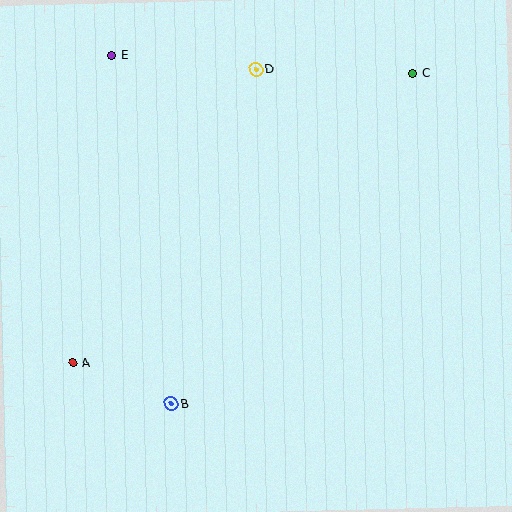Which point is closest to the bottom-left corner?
Point A is closest to the bottom-left corner.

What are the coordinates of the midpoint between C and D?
The midpoint between C and D is at (334, 71).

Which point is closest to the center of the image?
Point B at (171, 404) is closest to the center.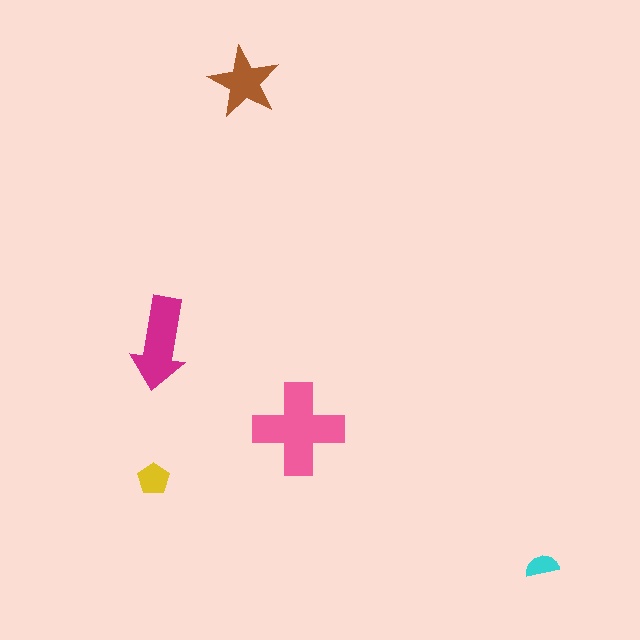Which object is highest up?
The brown star is topmost.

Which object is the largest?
The pink cross.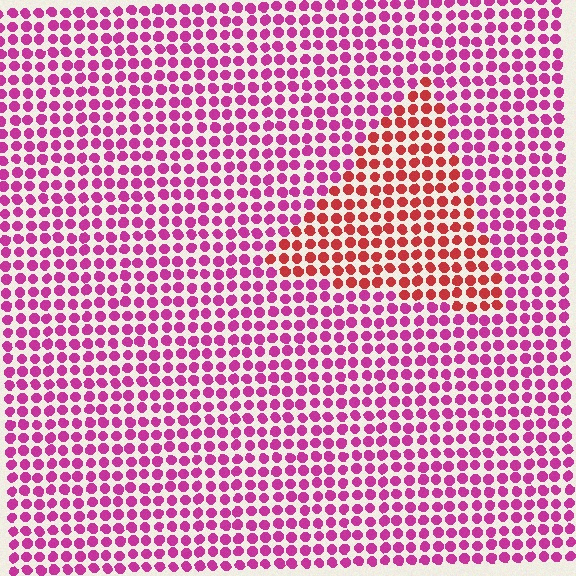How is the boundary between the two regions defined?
The boundary is defined purely by a slight shift in hue (about 40 degrees). Spacing, size, and orientation are identical on both sides.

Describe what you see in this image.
The image is filled with small magenta elements in a uniform arrangement. A triangle-shaped region is visible where the elements are tinted to a slightly different hue, forming a subtle color boundary.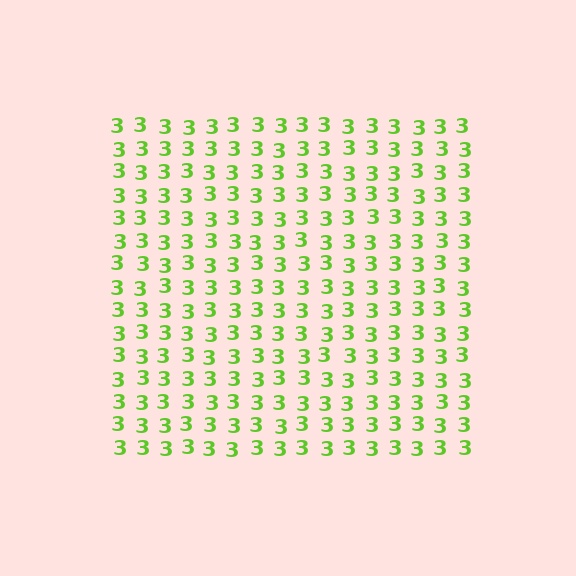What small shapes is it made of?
It is made of small digit 3's.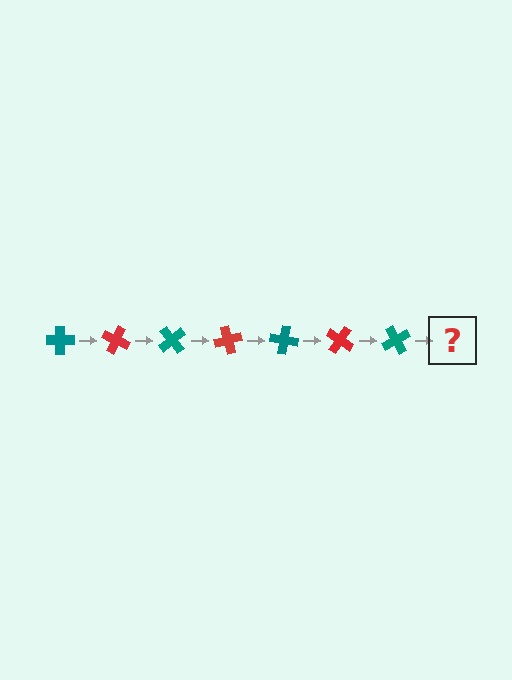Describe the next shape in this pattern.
It should be a red cross, rotated 175 degrees from the start.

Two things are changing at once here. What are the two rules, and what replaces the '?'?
The two rules are that it rotates 25 degrees each step and the color cycles through teal and red. The '?' should be a red cross, rotated 175 degrees from the start.